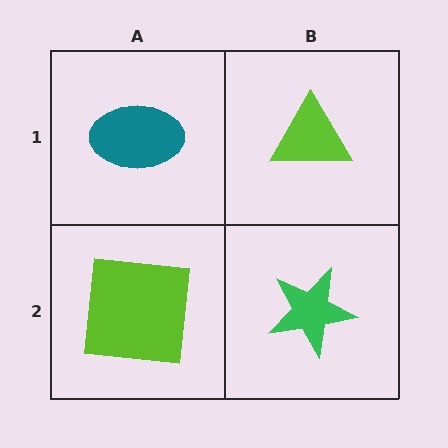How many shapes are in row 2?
2 shapes.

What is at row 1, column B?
A lime triangle.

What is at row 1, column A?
A teal ellipse.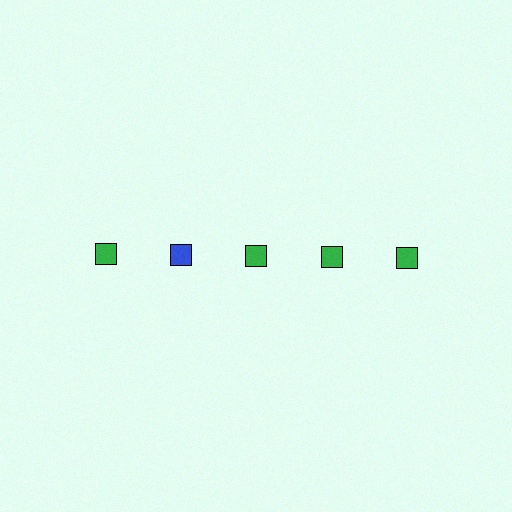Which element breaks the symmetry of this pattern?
The blue square in the top row, second from left column breaks the symmetry. All other shapes are green squares.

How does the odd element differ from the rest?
It has a different color: blue instead of green.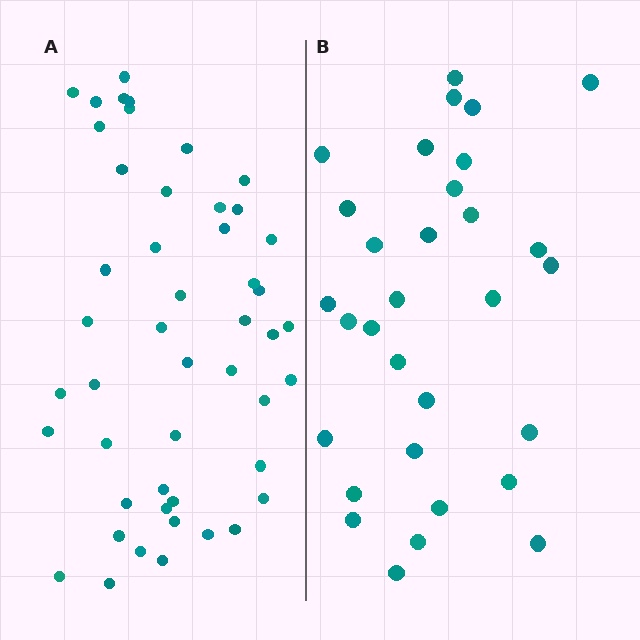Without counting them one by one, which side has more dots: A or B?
Region A (the left region) has more dots.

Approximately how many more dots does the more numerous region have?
Region A has approximately 15 more dots than region B.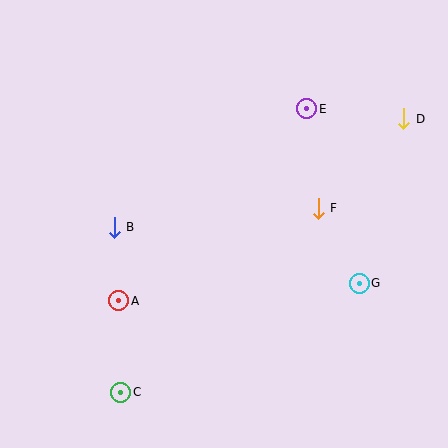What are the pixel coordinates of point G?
Point G is at (359, 283).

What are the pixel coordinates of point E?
Point E is at (307, 109).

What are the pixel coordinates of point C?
Point C is at (121, 392).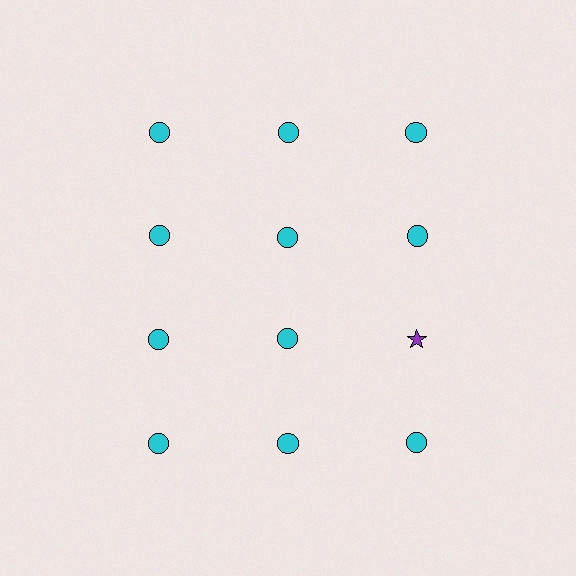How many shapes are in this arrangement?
There are 12 shapes arranged in a grid pattern.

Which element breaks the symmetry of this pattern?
The purple star in the third row, center column breaks the symmetry. All other shapes are cyan circles.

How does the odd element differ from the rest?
It differs in both color (purple instead of cyan) and shape (star instead of circle).